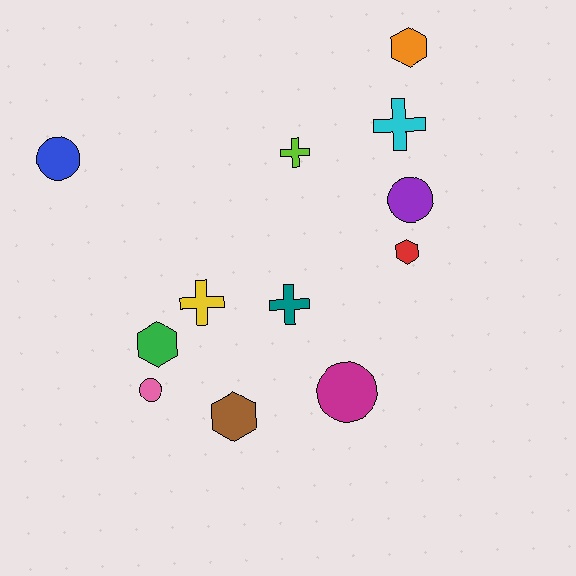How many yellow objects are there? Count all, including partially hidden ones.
There is 1 yellow object.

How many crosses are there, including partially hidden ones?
There are 4 crosses.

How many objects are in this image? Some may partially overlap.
There are 12 objects.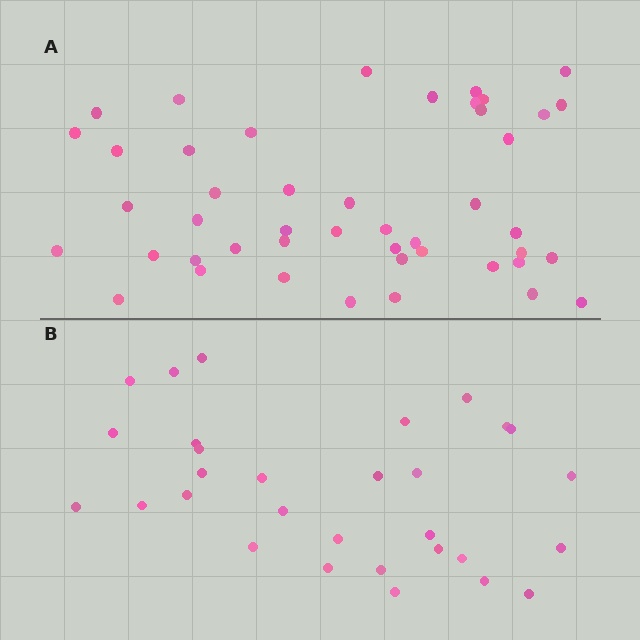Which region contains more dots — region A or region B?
Region A (the top region) has more dots.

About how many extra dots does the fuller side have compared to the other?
Region A has approximately 15 more dots than region B.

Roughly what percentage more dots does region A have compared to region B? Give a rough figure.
About 55% more.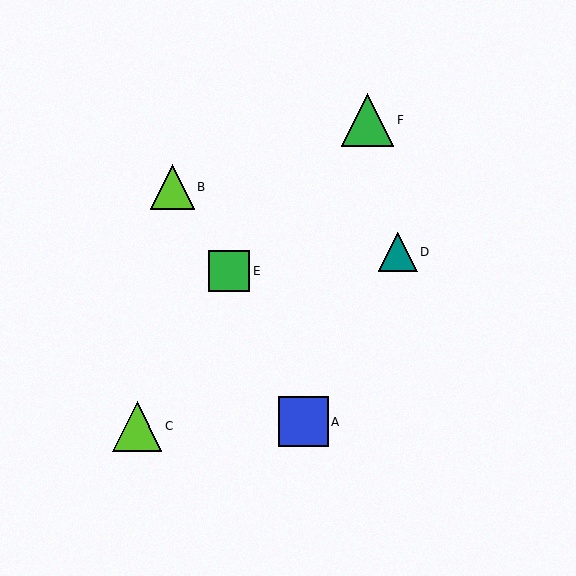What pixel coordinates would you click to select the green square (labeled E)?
Click at (229, 271) to select the green square E.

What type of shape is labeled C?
Shape C is a lime triangle.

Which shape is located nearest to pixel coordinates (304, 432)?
The blue square (labeled A) at (303, 422) is nearest to that location.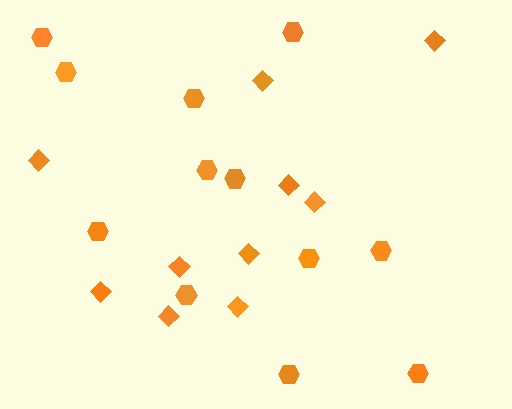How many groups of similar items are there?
There are 2 groups: one group of hexagons (12) and one group of diamonds (10).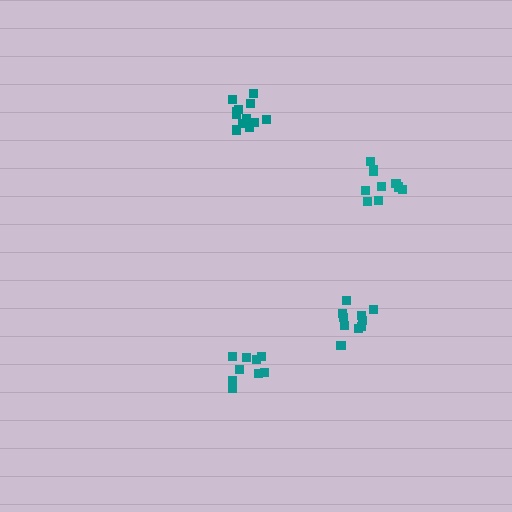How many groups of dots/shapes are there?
There are 4 groups.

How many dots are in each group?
Group 1: 9 dots, Group 2: 10 dots, Group 3: 13 dots, Group 4: 10 dots (42 total).